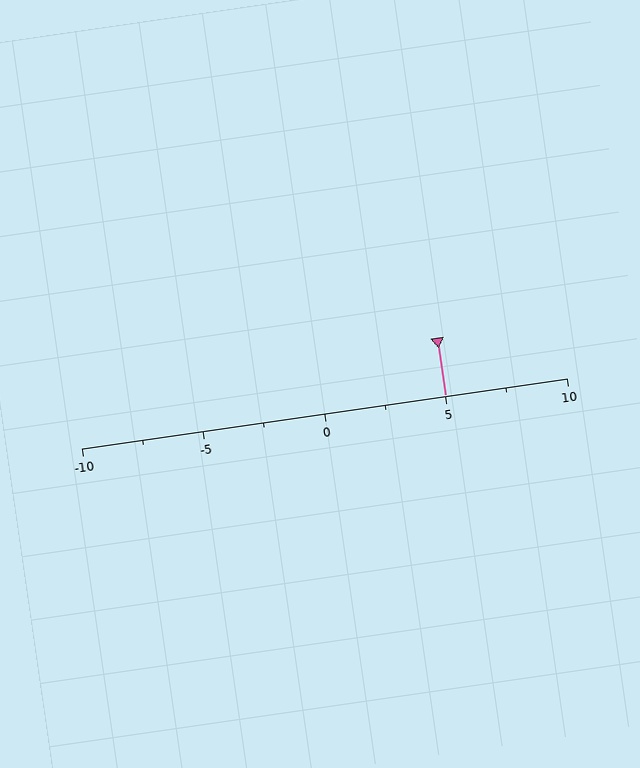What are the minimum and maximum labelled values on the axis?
The axis runs from -10 to 10.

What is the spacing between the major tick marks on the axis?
The major ticks are spaced 5 apart.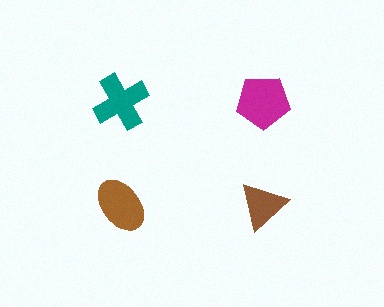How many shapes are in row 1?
2 shapes.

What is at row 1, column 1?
A teal cross.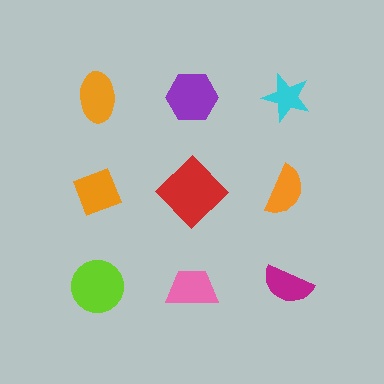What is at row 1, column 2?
A purple hexagon.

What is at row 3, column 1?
A lime circle.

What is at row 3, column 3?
A magenta semicircle.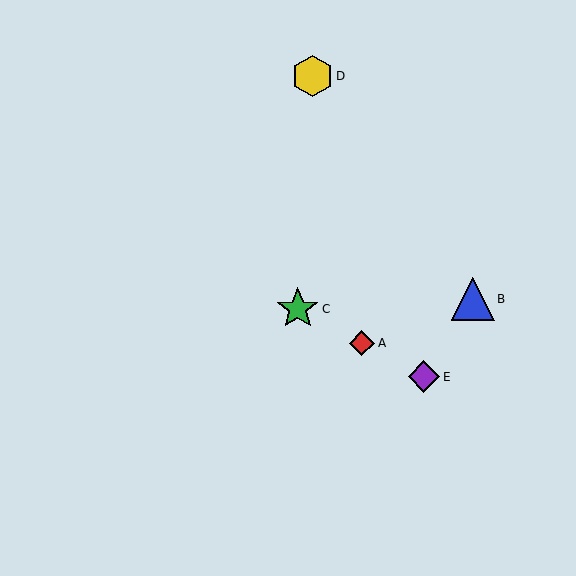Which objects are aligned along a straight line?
Objects A, C, E are aligned along a straight line.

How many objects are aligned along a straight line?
3 objects (A, C, E) are aligned along a straight line.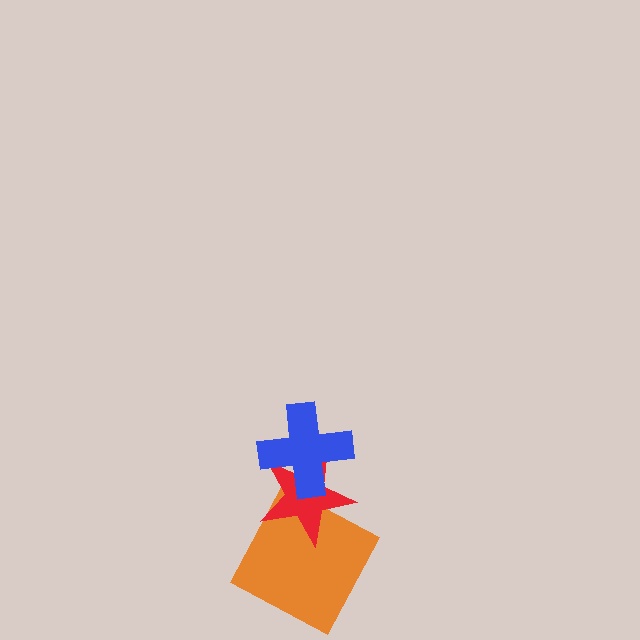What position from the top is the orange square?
The orange square is 3rd from the top.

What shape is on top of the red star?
The blue cross is on top of the red star.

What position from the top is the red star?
The red star is 2nd from the top.